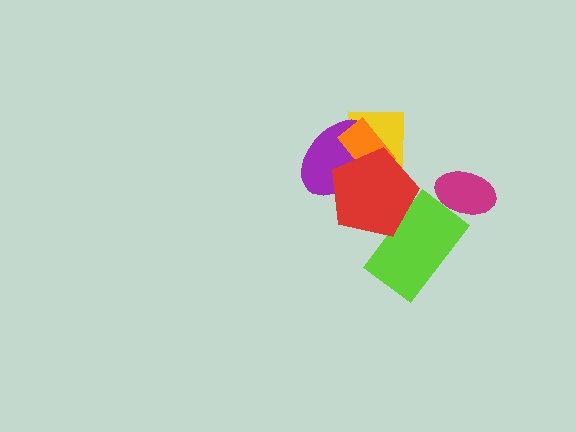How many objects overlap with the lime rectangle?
1 object overlaps with the lime rectangle.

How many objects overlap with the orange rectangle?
3 objects overlap with the orange rectangle.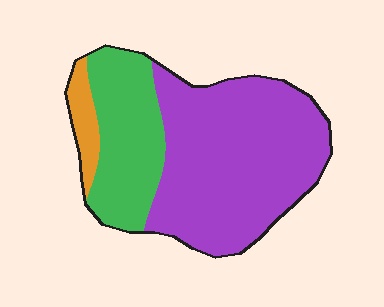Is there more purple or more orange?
Purple.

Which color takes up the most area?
Purple, at roughly 65%.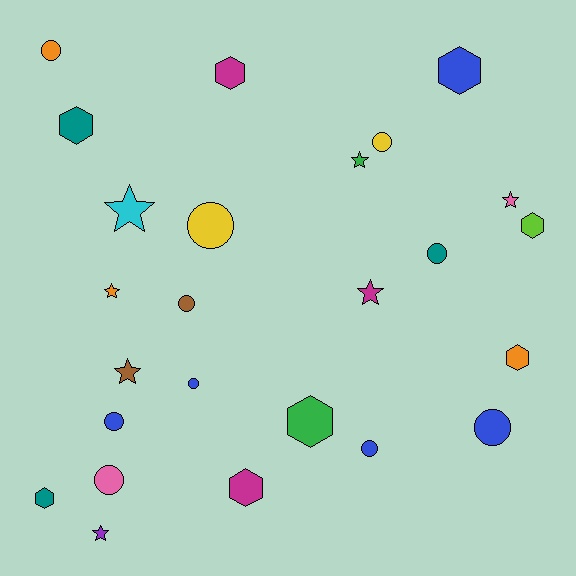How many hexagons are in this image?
There are 8 hexagons.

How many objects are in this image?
There are 25 objects.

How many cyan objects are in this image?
There is 1 cyan object.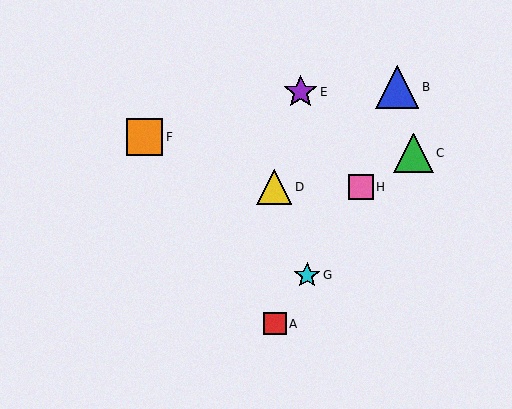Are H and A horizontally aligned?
No, H is at y≈187 and A is at y≈324.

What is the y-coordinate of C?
Object C is at y≈153.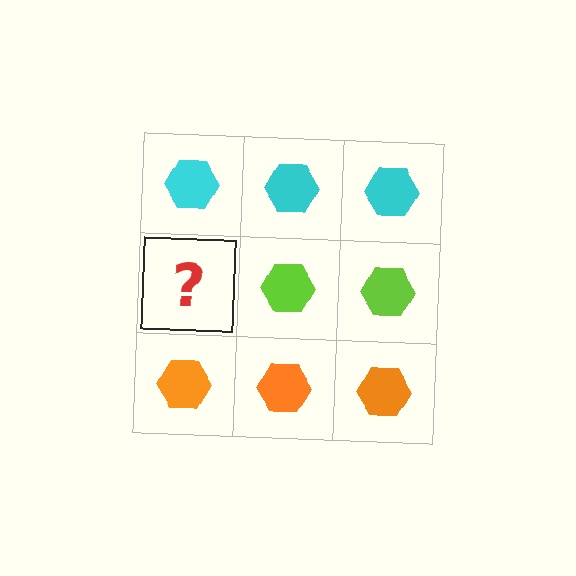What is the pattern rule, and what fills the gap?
The rule is that each row has a consistent color. The gap should be filled with a lime hexagon.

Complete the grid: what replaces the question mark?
The question mark should be replaced with a lime hexagon.